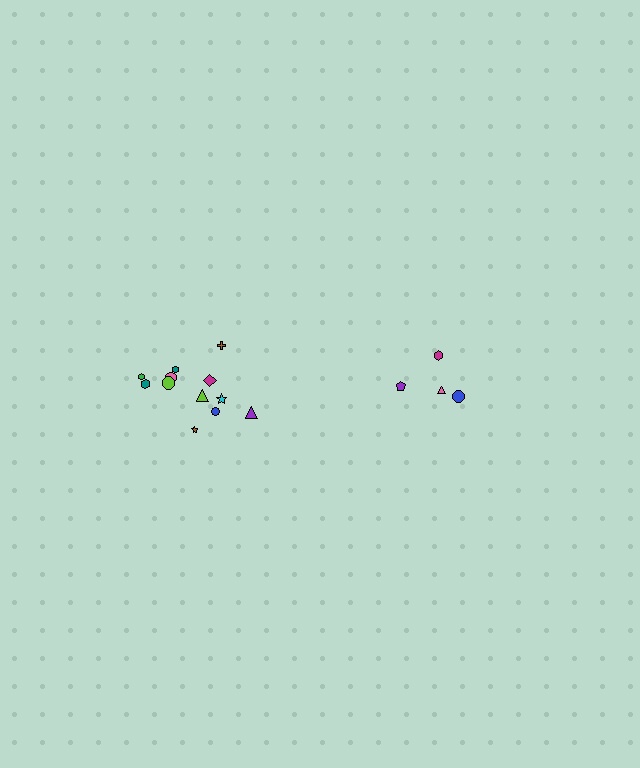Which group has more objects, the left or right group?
The left group.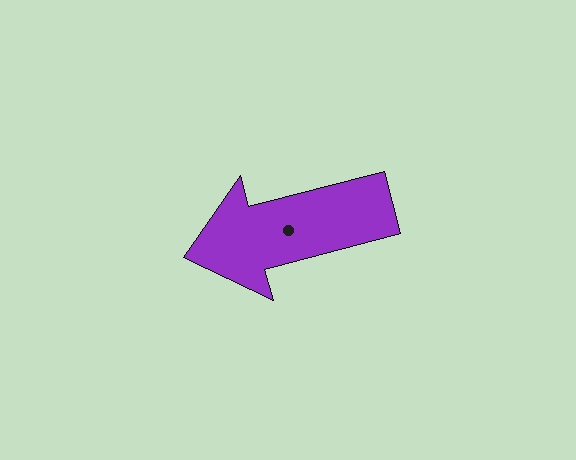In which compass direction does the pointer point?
West.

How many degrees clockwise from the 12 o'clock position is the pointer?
Approximately 255 degrees.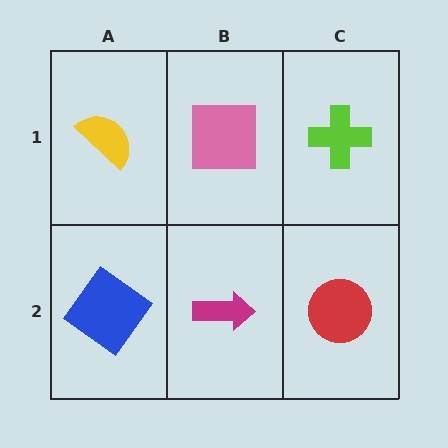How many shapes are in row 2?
3 shapes.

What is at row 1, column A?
A yellow semicircle.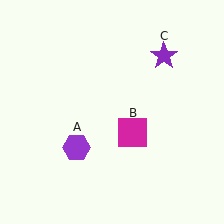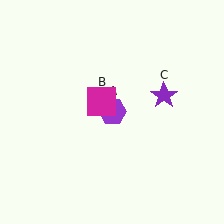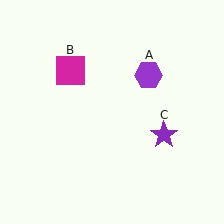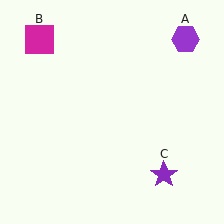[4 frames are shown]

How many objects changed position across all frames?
3 objects changed position: purple hexagon (object A), magenta square (object B), purple star (object C).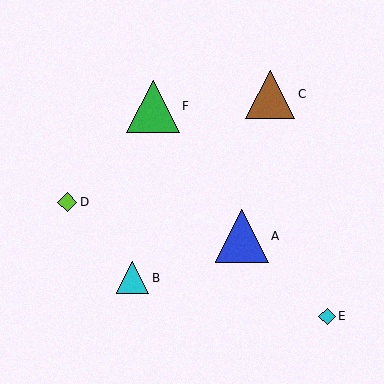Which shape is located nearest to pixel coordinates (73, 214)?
The lime diamond (labeled D) at (67, 202) is nearest to that location.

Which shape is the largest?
The green triangle (labeled F) is the largest.